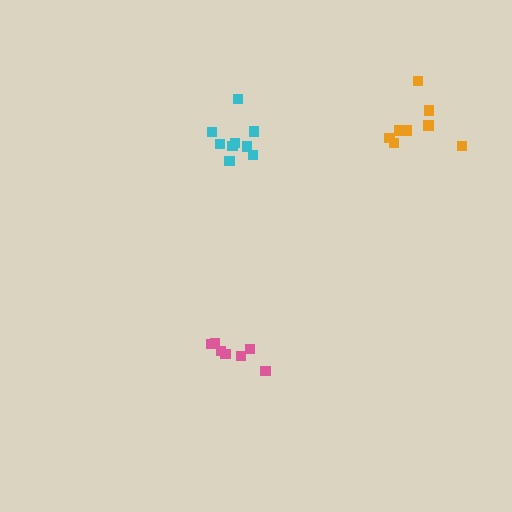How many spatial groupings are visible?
There are 3 spatial groupings.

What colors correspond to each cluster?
The clusters are colored: cyan, pink, orange.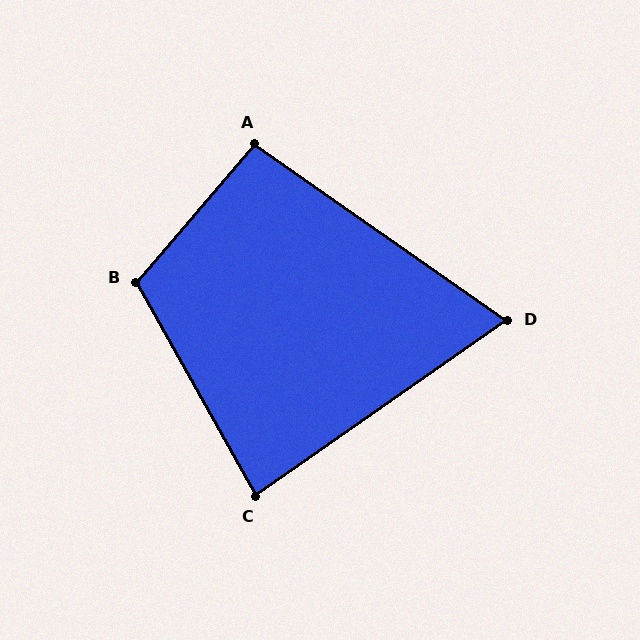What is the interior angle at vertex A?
Approximately 96 degrees (obtuse).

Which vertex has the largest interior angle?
B, at approximately 110 degrees.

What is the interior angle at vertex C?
Approximately 84 degrees (acute).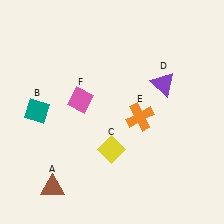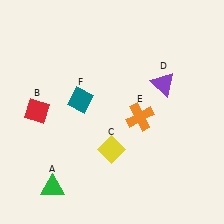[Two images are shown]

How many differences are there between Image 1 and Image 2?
There are 3 differences between the two images.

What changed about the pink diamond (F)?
In Image 1, F is pink. In Image 2, it changed to teal.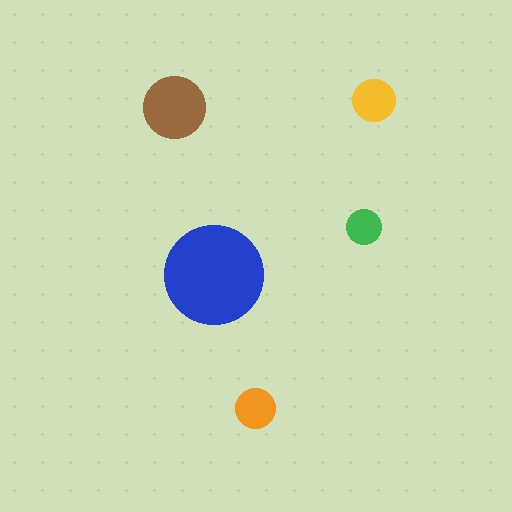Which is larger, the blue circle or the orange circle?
The blue one.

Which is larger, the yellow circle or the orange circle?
The yellow one.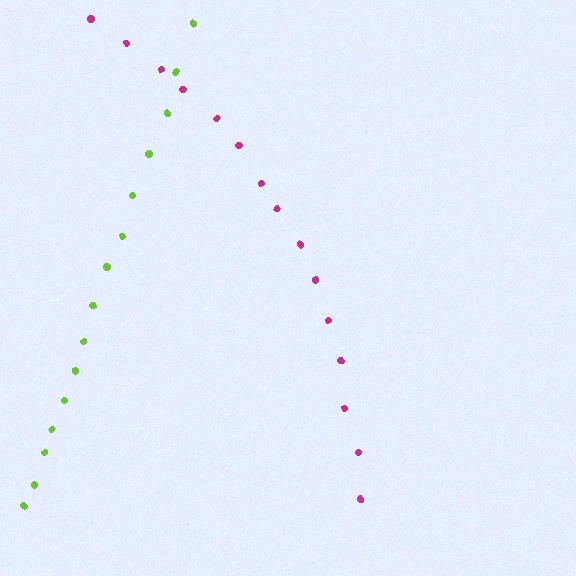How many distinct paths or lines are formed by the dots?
There are 2 distinct paths.